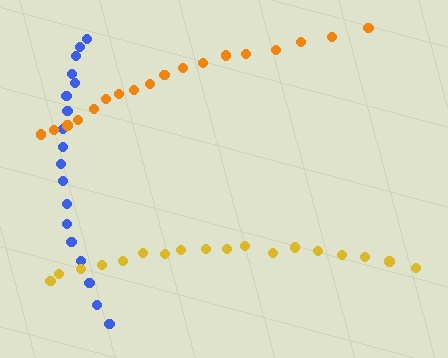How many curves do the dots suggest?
There are 3 distinct paths.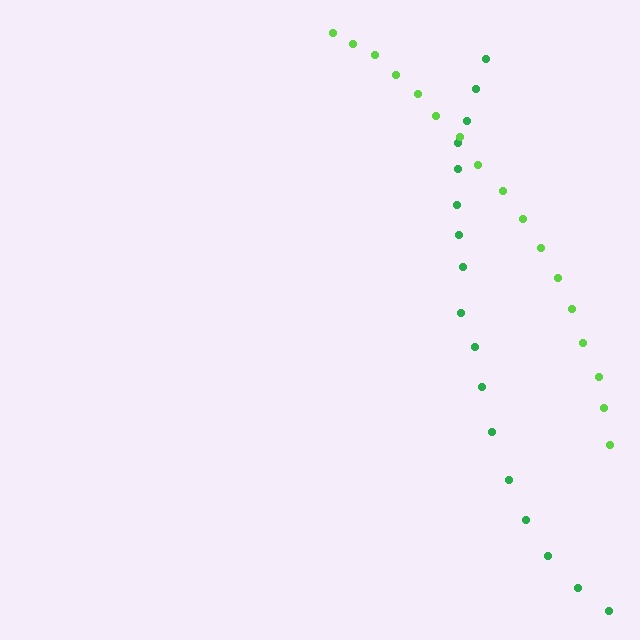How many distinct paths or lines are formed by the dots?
There are 2 distinct paths.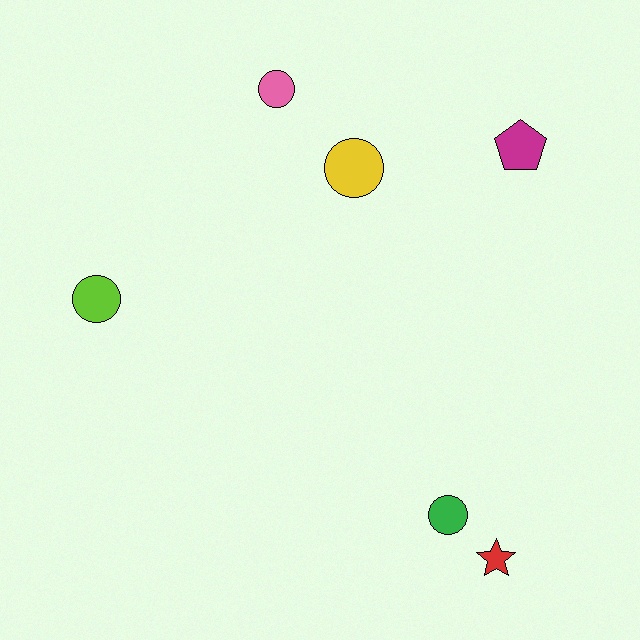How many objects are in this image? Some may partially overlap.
There are 6 objects.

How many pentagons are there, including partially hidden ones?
There is 1 pentagon.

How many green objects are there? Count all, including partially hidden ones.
There is 1 green object.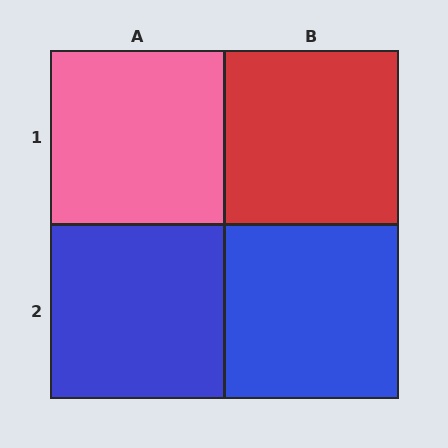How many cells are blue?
2 cells are blue.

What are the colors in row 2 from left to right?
Blue, blue.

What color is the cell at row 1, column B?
Red.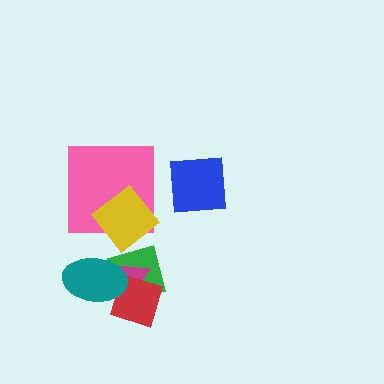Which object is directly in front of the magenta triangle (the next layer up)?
The red diamond is directly in front of the magenta triangle.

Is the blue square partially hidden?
No, no other shape covers it.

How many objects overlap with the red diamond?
3 objects overlap with the red diamond.